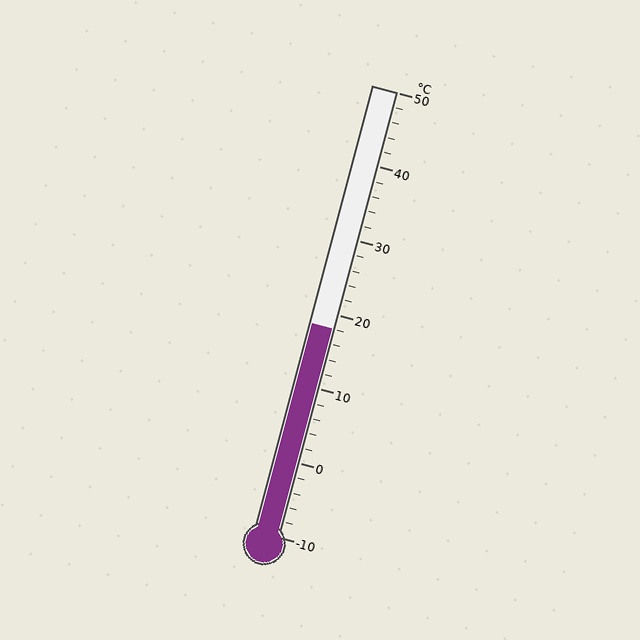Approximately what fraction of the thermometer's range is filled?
The thermometer is filled to approximately 45% of its range.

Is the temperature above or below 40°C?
The temperature is below 40°C.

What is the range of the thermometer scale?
The thermometer scale ranges from -10°C to 50°C.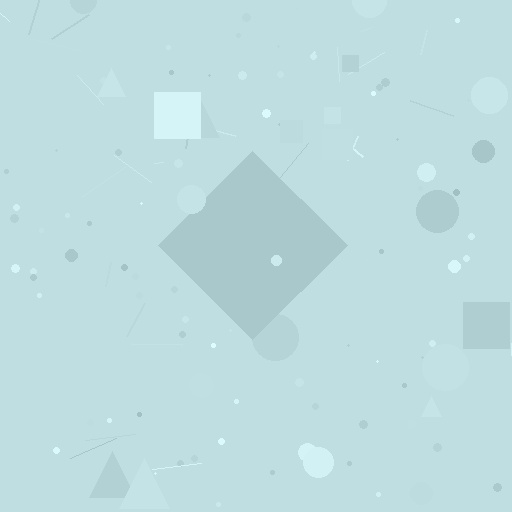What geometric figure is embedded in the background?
A diamond is embedded in the background.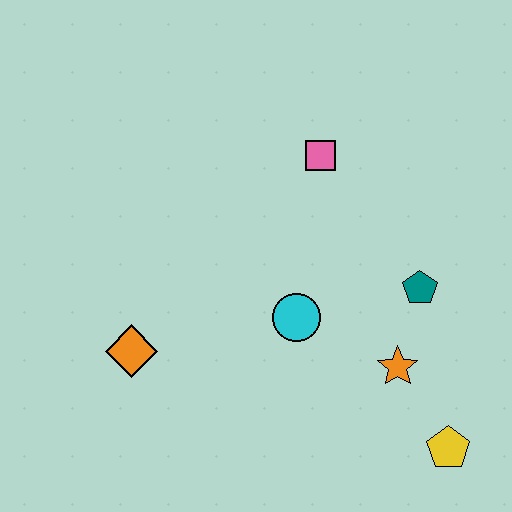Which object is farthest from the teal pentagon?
The orange diamond is farthest from the teal pentagon.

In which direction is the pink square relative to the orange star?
The pink square is above the orange star.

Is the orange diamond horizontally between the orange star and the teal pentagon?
No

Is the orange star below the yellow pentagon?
No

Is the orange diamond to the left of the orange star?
Yes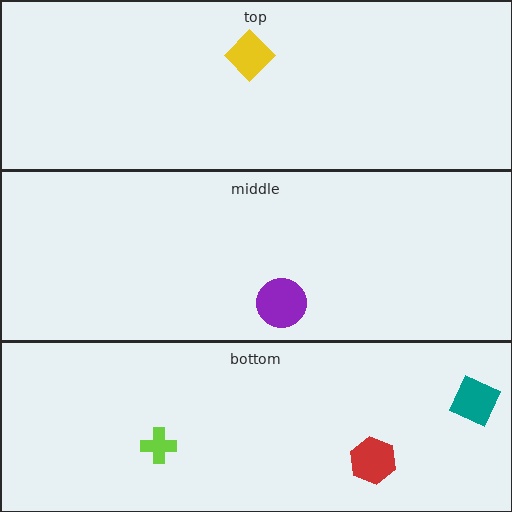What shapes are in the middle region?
The purple circle.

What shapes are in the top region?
The yellow diamond.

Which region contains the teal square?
The bottom region.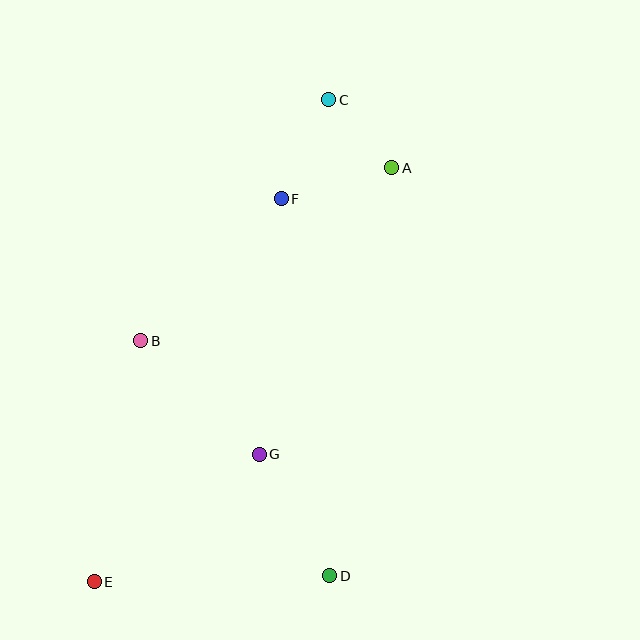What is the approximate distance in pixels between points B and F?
The distance between B and F is approximately 200 pixels.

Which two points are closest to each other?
Points A and C are closest to each other.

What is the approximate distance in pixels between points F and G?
The distance between F and G is approximately 257 pixels.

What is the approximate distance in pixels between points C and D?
The distance between C and D is approximately 476 pixels.